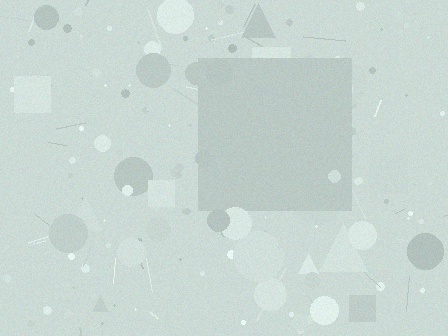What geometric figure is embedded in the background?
A square is embedded in the background.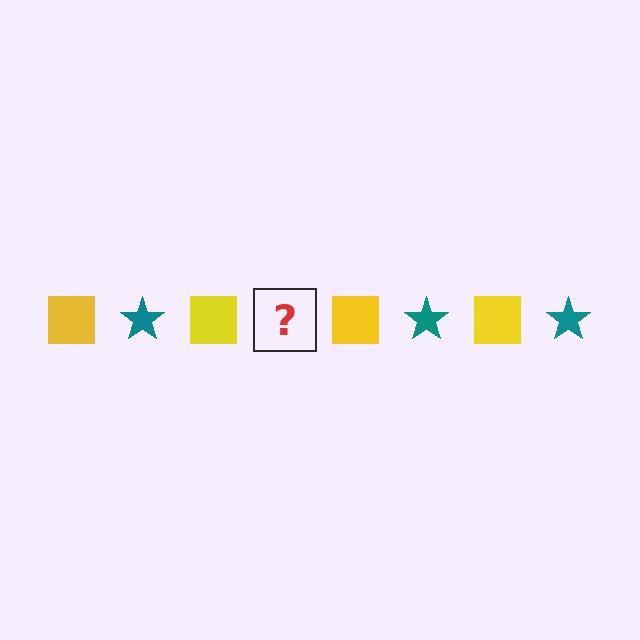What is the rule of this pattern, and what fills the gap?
The rule is that the pattern alternates between yellow square and teal star. The gap should be filled with a teal star.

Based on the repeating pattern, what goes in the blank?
The blank should be a teal star.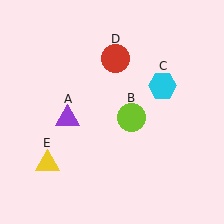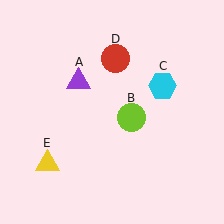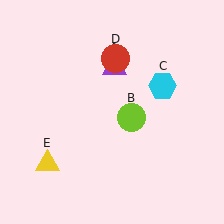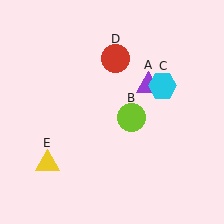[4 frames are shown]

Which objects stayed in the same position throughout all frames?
Lime circle (object B) and cyan hexagon (object C) and red circle (object D) and yellow triangle (object E) remained stationary.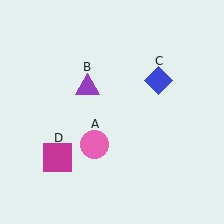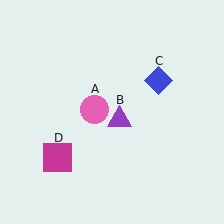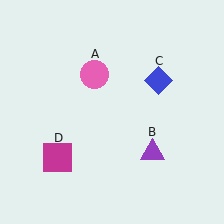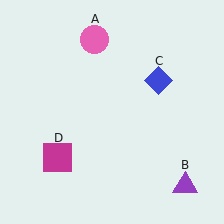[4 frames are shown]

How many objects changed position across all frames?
2 objects changed position: pink circle (object A), purple triangle (object B).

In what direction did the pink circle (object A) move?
The pink circle (object A) moved up.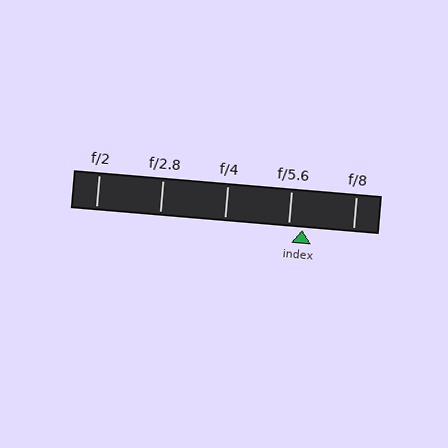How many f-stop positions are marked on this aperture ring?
There are 5 f-stop positions marked.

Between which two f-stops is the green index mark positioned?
The index mark is between f/5.6 and f/8.